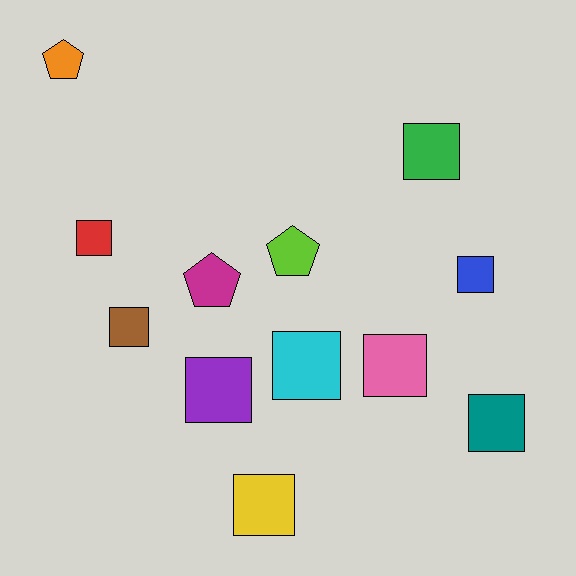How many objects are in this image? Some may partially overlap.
There are 12 objects.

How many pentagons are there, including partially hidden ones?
There are 3 pentagons.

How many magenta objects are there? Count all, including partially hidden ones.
There is 1 magenta object.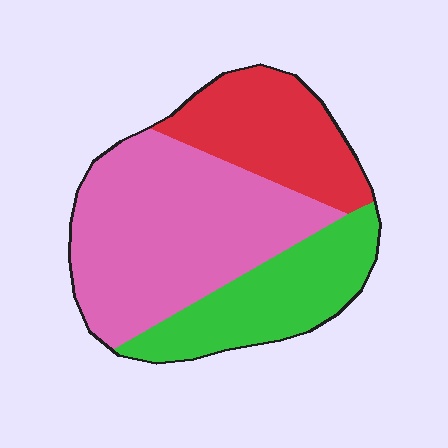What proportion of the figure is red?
Red takes up about one quarter (1/4) of the figure.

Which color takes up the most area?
Pink, at roughly 50%.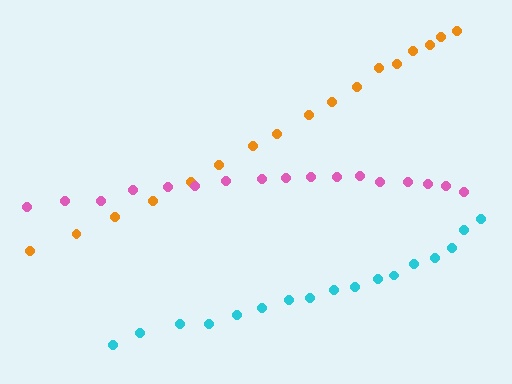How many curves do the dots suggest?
There are 3 distinct paths.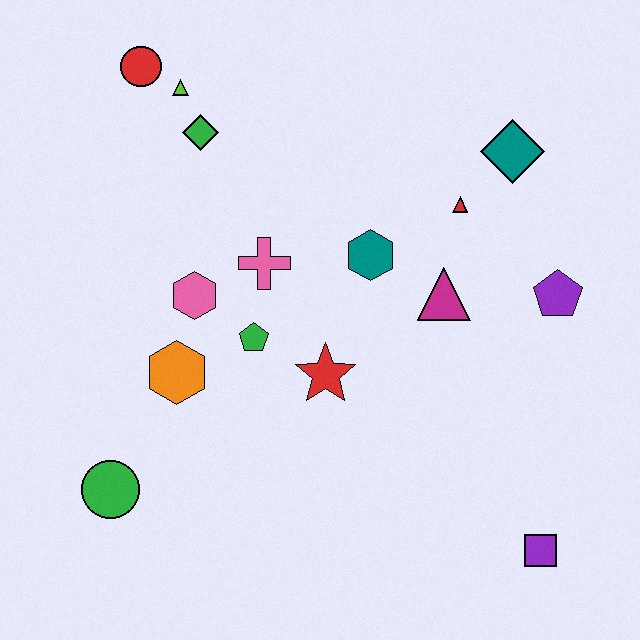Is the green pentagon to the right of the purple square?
No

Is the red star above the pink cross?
No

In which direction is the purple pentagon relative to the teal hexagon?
The purple pentagon is to the right of the teal hexagon.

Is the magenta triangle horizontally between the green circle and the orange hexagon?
No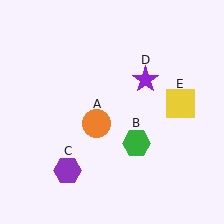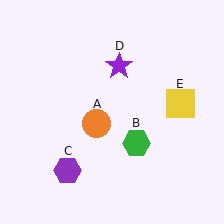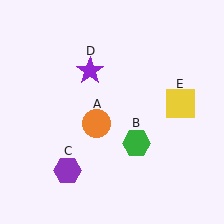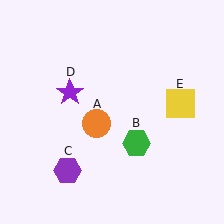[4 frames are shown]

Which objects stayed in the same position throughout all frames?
Orange circle (object A) and green hexagon (object B) and purple hexagon (object C) and yellow square (object E) remained stationary.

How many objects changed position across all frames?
1 object changed position: purple star (object D).